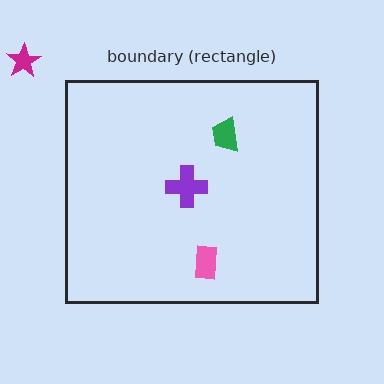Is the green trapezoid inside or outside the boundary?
Inside.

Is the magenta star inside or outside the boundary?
Outside.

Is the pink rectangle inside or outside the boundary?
Inside.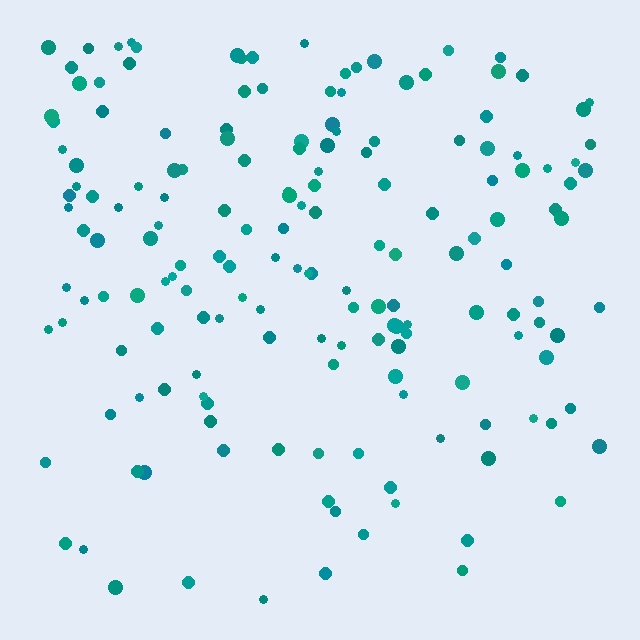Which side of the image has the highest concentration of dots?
The top.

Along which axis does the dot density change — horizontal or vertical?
Vertical.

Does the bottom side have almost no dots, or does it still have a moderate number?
Still a moderate number, just noticeably fewer than the top.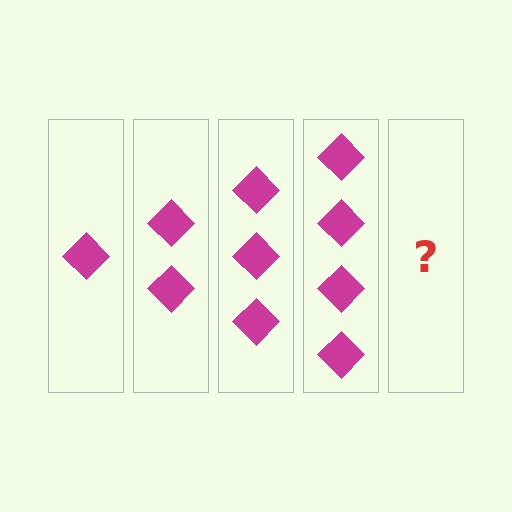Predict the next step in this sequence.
The next step is 5 diamonds.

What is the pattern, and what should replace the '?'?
The pattern is that each step adds one more diamond. The '?' should be 5 diamonds.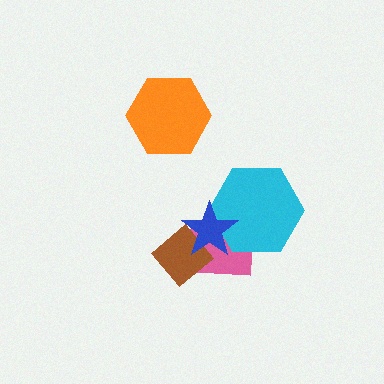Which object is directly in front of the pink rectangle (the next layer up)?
The brown diamond is directly in front of the pink rectangle.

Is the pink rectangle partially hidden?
Yes, it is partially covered by another shape.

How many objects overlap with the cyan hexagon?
2 objects overlap with the cyan hexagon.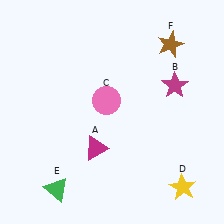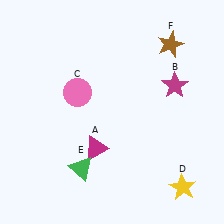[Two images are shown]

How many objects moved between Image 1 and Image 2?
2 objects moved between the two images.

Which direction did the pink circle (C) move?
The pink circle (C) moved left.